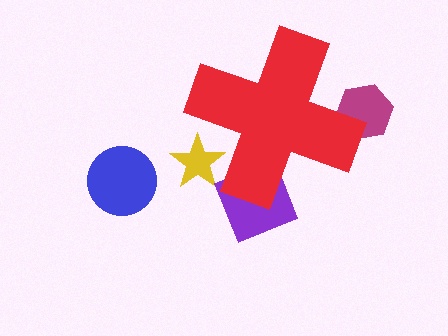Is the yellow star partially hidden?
Yes, the yellow star is partially hidden behind the red cross.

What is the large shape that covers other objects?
A red cross.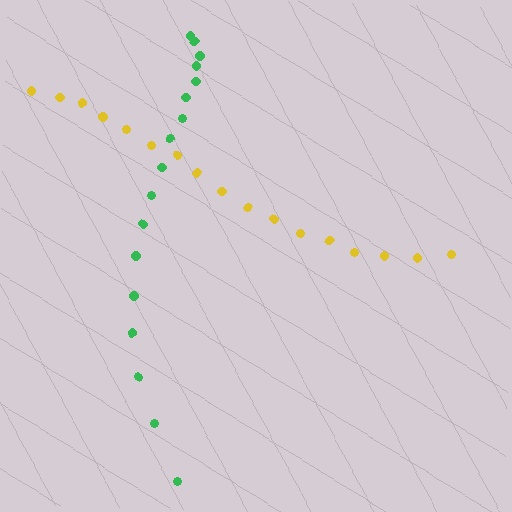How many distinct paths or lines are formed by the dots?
There are 2 distinct paths.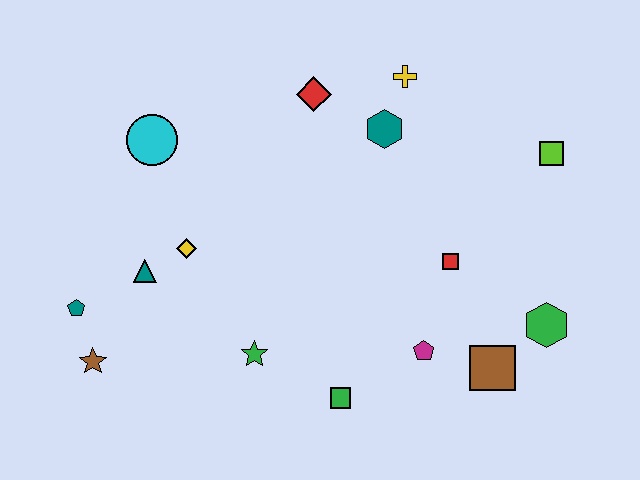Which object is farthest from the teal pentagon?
The lime square is farthest from the teal pentagon.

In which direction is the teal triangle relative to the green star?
The teal triangle is to the left of the green star.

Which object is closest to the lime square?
The red square is closest to the lime square.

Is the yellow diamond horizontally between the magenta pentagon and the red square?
No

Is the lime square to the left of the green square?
No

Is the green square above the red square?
No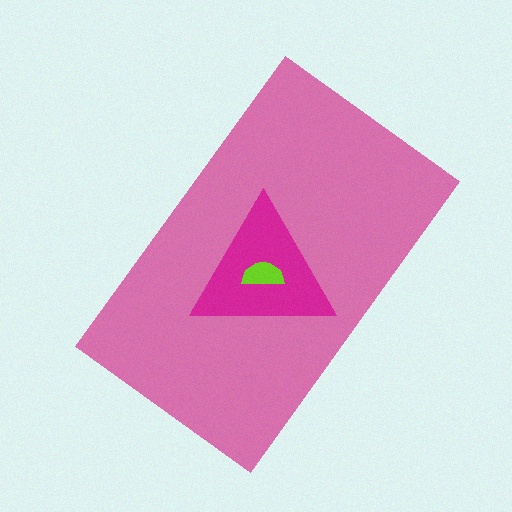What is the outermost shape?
The pink rectangle.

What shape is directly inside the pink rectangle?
The magenta triangle.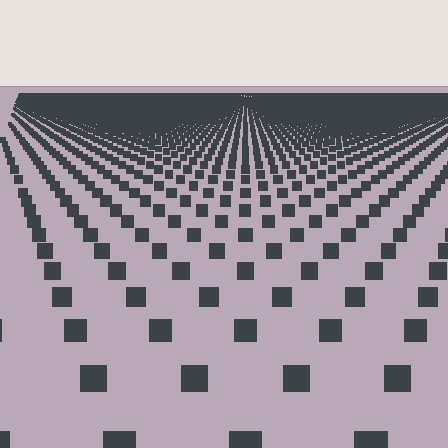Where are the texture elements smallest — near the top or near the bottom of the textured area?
Near the top.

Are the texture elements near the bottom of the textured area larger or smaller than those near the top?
Larger. Near the bottom, elements are closer to the viewer and appear at a bigger on-screen size.